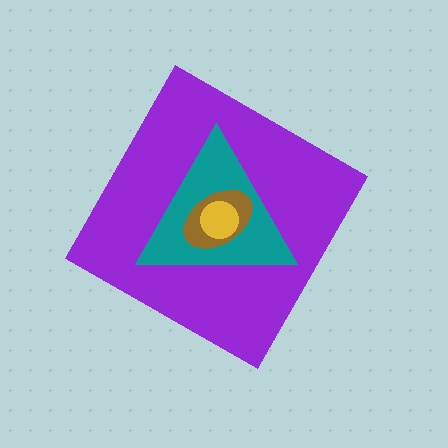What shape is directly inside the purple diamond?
The teal triangle.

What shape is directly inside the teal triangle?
The brown ellipse.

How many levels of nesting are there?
4.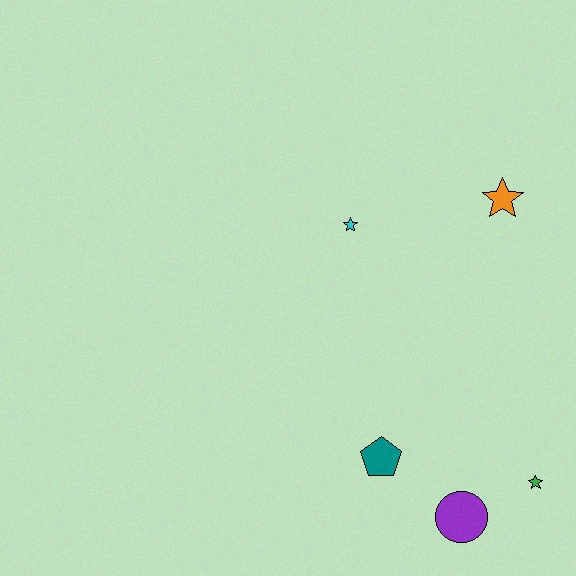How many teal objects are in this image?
There is 1 teal object.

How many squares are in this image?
There are no squares.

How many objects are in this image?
There are 5 objects.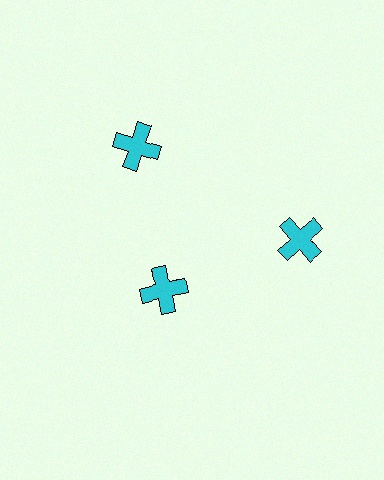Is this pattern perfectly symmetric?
No. The 3 cyan crosses are arranged in a ring, but one element near the 7 o'clock position is pulled inward toward the center, breaking the 3-fold rotational symmetry.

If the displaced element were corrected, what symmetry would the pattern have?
It would have 3-fold rotational symmetry — the pattern would map onto itself every 120 degrees.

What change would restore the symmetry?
The symmetry would be restored by moving it outward, back onto the ring so that all 3 crosses sit at equal angles and equal distance from the center.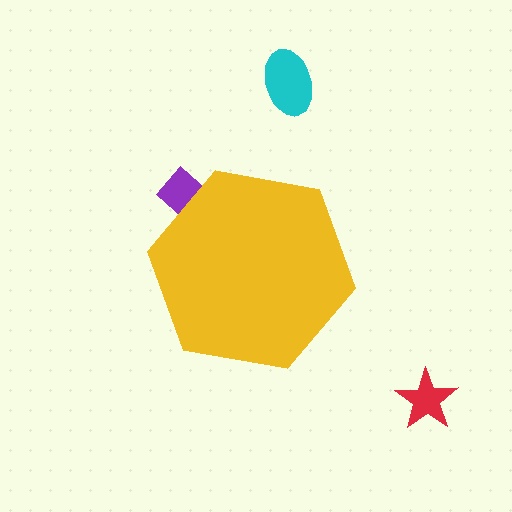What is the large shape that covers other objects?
A yellow hexagon.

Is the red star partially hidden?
No, the red star is fully visible.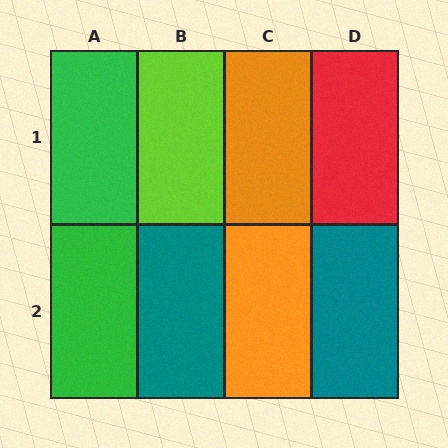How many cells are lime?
1 cell is lime.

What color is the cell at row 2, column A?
Green.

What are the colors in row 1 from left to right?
Green, lime, orange, red.